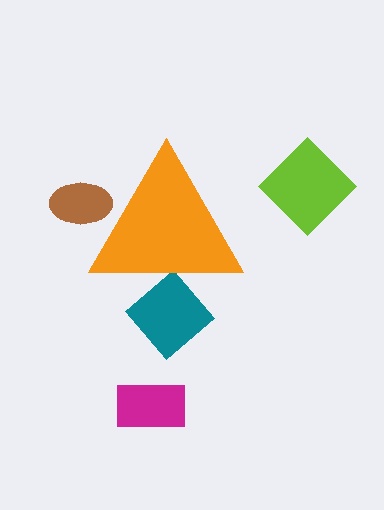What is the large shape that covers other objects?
An orange triangle.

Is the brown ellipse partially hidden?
Yes, the brown ellipse is partially hidden behind the orange triangle.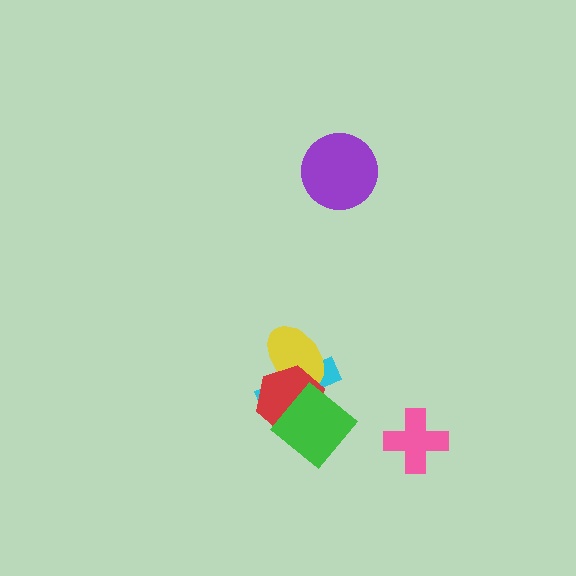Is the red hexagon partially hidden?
Yes, it is partially covered by another shape.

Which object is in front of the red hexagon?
The green diamond is in front of the red hexagon.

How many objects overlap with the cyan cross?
3 objects overlap with the cyan cross.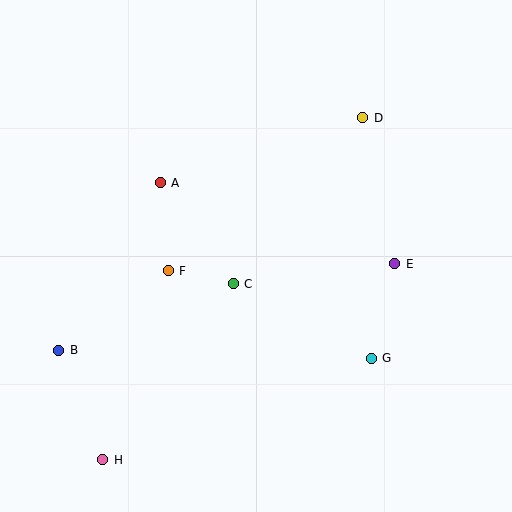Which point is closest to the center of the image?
Point C at (233, 284) is closest to the center.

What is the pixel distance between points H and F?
The distance between H and F is 200 pixels.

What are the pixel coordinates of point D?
Point D is at (363, 118).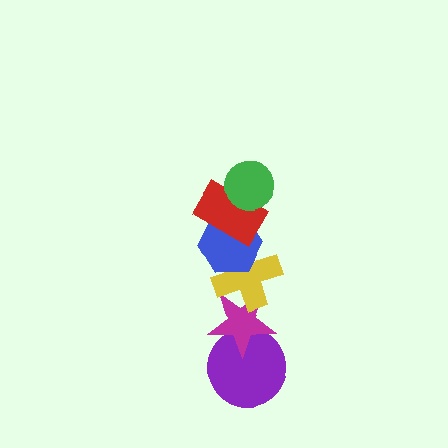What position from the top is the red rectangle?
The red rectangle is 2nd from the top.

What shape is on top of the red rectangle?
The green circle is on top of the red rectangle.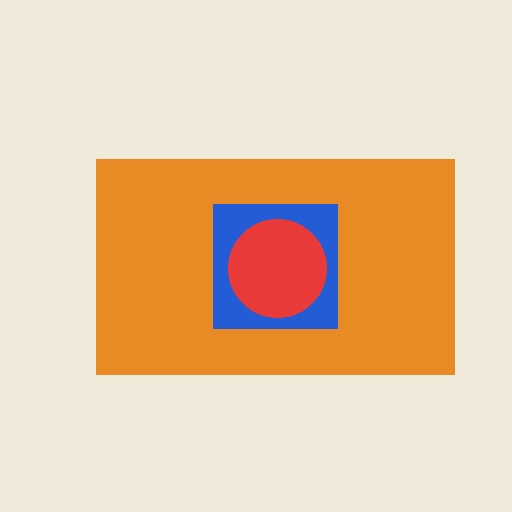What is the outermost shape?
The orange rectangle.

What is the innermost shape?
The red circle.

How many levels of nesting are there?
3.